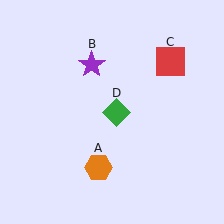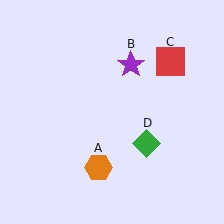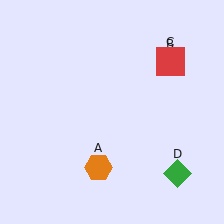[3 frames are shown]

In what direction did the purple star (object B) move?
The purple star (object B) moved right.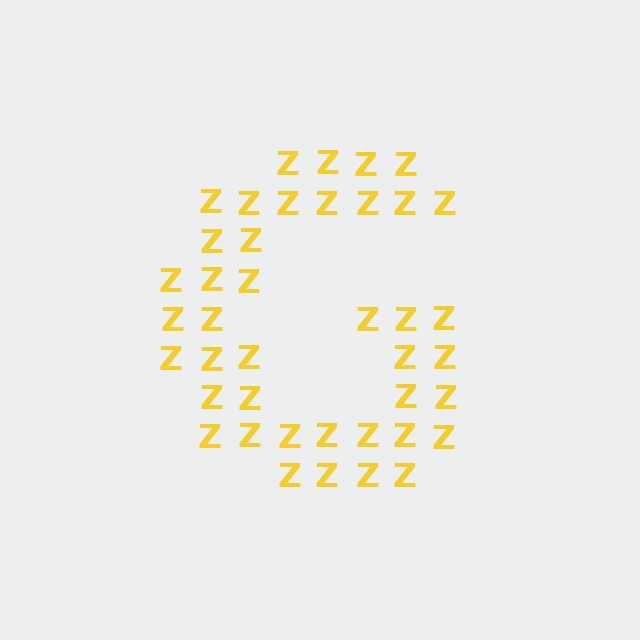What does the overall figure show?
The overall figure shows the letter G.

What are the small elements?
The small elements are letter Z's.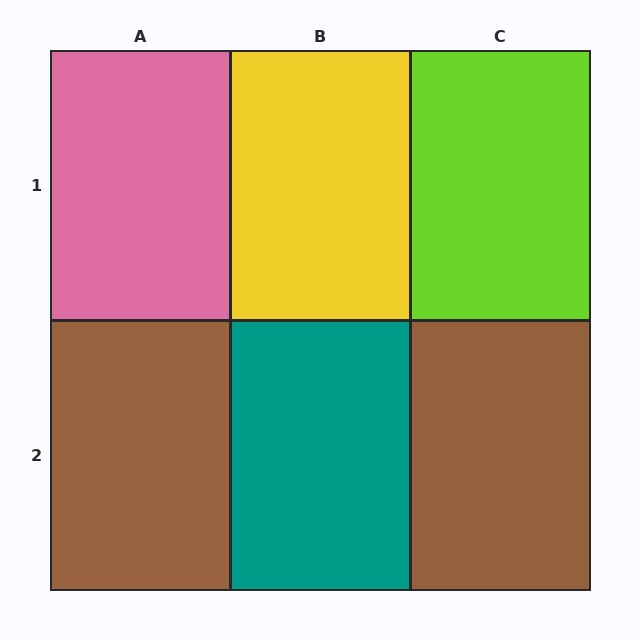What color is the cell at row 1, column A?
Pink.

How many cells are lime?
1 cell is lime.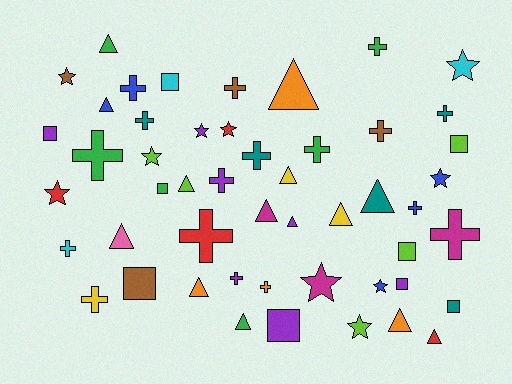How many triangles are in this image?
There are 14 triangles.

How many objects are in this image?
There are 50 objects.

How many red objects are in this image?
There are 4 red objects.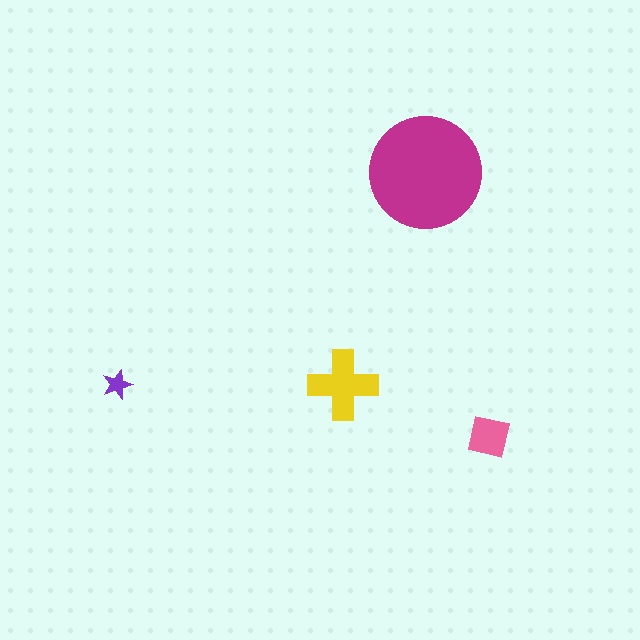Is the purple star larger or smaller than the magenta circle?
Smaller.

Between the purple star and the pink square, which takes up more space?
The pink square.